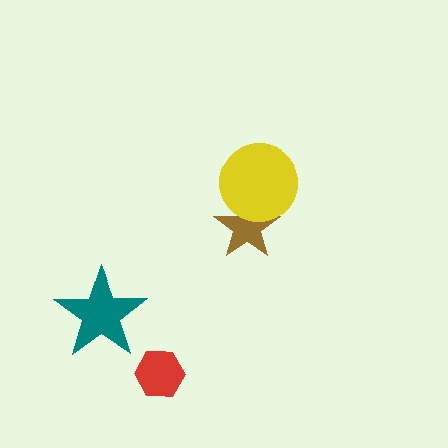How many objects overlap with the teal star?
0 objects overlap with the teal star.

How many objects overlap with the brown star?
1 object overlaps with the brown star.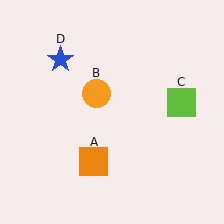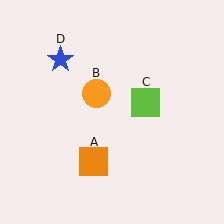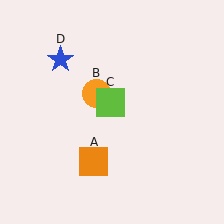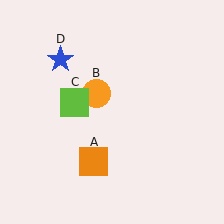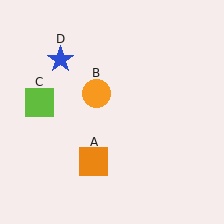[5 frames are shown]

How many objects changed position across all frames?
1 object changed position: lime square (object C).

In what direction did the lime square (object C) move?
The lime square (object C) moved left.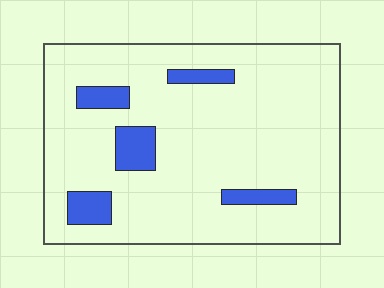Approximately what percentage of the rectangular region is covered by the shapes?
Approximately 10%.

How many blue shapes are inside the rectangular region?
5.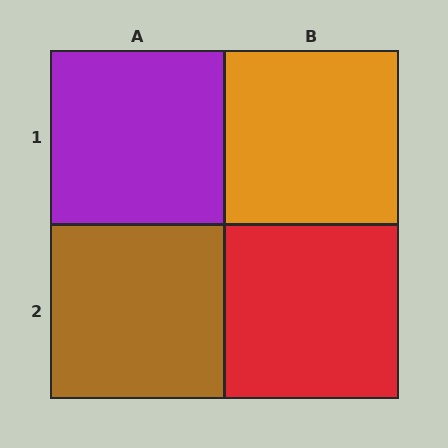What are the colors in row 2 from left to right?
Brown, red.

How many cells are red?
1 cell is red.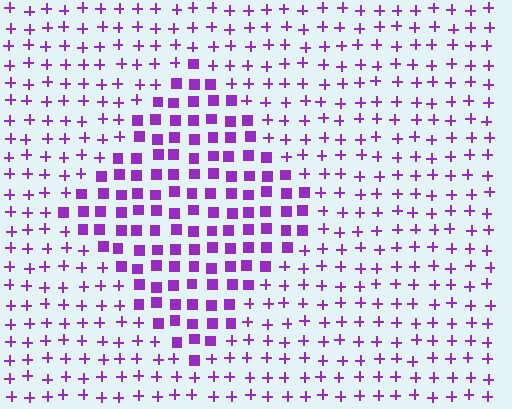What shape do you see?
I see a diamond.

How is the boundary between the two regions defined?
The boundary is defined by a change in element shape: squares inside vs. plus signs outside. All elements share the same color and spacing.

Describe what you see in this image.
The image is filled with small purple elements arranged in a uniform grid. A diamond-shaped region contains squares, while the surrounding area contains plus signs. The boundary is defined purely by the change in element shape.